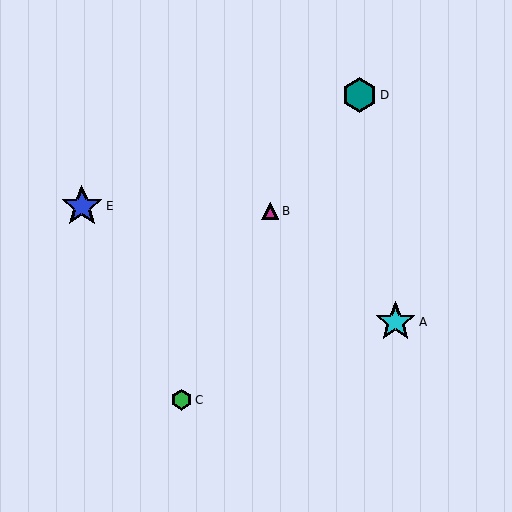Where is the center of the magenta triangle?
The center of the magenta triangle is at (270, 211).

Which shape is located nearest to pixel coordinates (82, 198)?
The blue star (labeled E) at (82, 206) is nearest to that location.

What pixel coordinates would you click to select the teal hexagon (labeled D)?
Click at (360, 95) to select the teal hexagon D.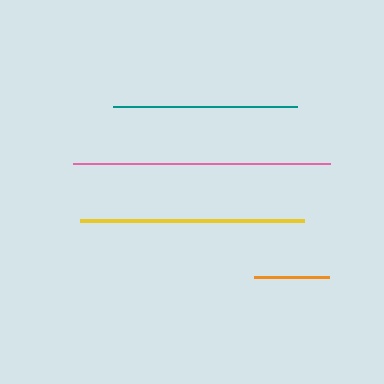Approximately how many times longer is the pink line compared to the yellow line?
The pink line is approximately 1.2 times the length of the yellow line.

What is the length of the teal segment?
The teal segment is approximately 184 pixels long.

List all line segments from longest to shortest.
From longest to shortest: pink, yellow, teal, orange.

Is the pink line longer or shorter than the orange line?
The pink line is longer than the orange line.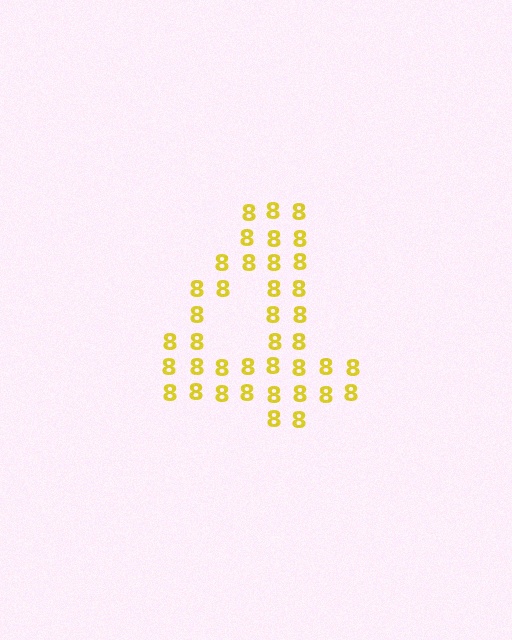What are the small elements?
The small elements are digit 8's.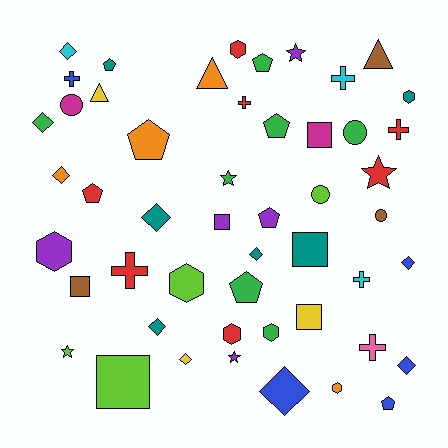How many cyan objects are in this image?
There are 3 cyan objects.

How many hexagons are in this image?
There are 7 hexagons.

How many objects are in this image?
There are 50 objects.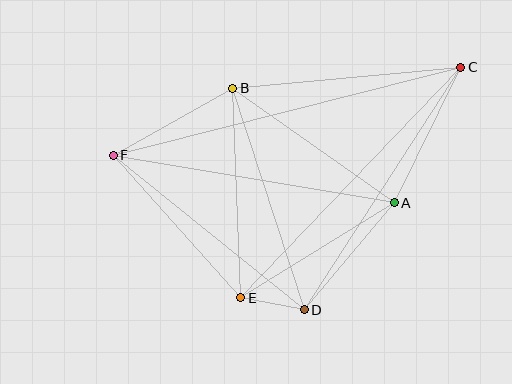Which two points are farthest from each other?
Points C and F are farthest from each other.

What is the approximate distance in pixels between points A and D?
The distance between A and D is approximately 140 pixels.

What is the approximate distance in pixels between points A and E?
The distance between A and E is approximately 180 pixels.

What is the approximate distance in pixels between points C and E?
The distance between C and E is approximately 318 pixels.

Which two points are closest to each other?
Points D and E are closest to each other.